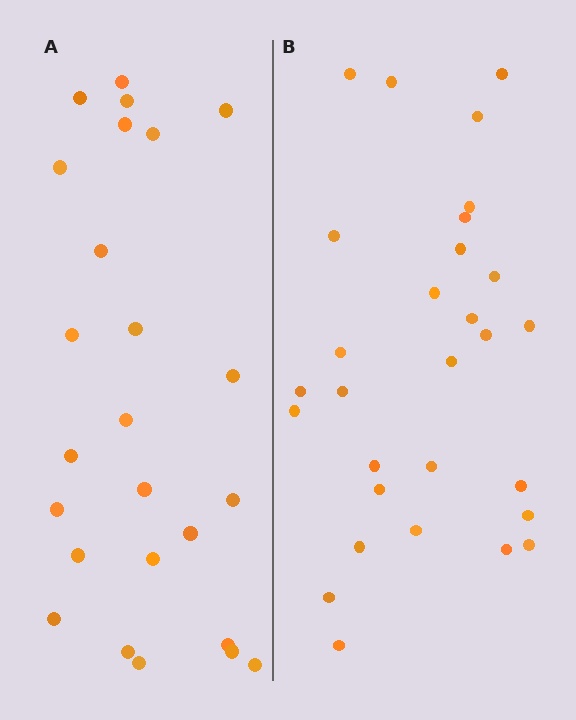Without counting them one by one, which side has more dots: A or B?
Region B (the right region) has more dots.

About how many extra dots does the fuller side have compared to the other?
Region B has about 4 more dots than region A.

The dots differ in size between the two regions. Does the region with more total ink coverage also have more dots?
No. Region A has more total ink coverage because its dots are larger, but region B actually contains more individual dots. Total area can be misleading — the number of items is what matters here.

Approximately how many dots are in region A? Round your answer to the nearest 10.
About 20 dots. (The exact count is 25, which rounds to 20.)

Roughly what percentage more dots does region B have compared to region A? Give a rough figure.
About 15% more.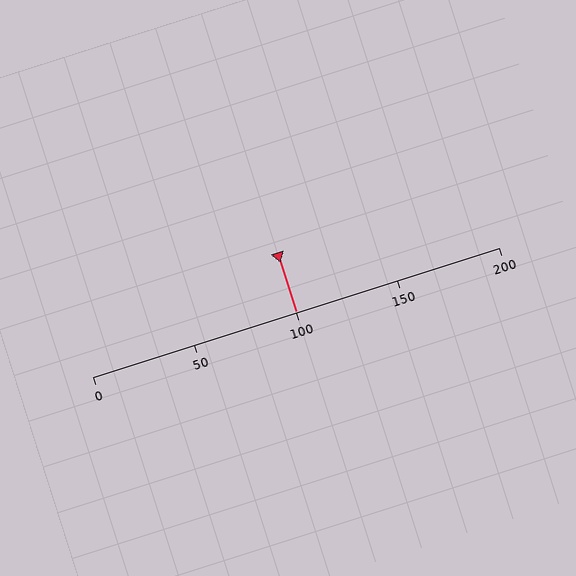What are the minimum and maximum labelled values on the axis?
The axis runs from 0 to 200.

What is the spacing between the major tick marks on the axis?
The major ticks are spaced 50 apart.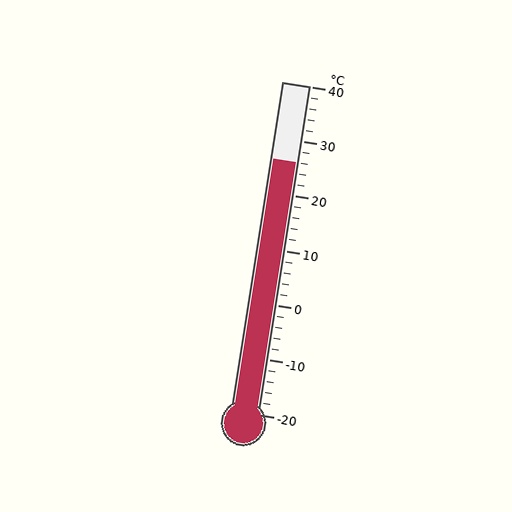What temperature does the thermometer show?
The thermometer shows approximately 26°C.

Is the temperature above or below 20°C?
The temperature is above 20°C.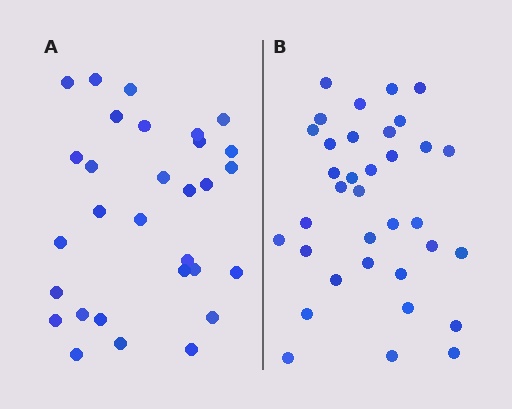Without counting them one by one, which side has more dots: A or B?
Region B (the right region) has more dots.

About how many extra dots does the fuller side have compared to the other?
Region B has about 5 more dots than region A.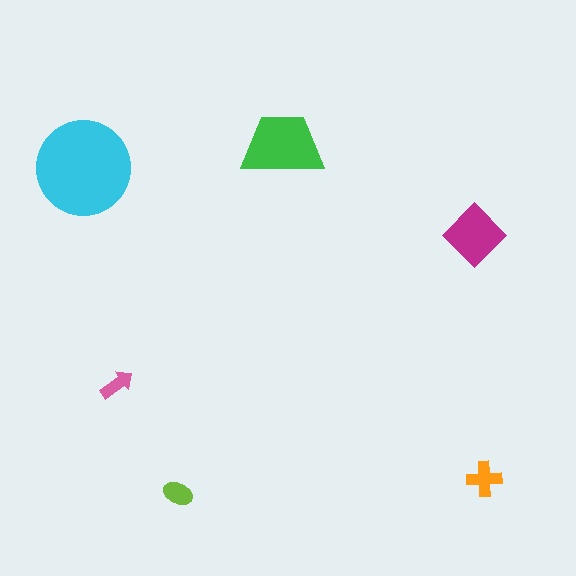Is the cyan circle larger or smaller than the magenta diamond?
Larger.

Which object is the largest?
The cyan circle.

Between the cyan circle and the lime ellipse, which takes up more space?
The cyan circle.